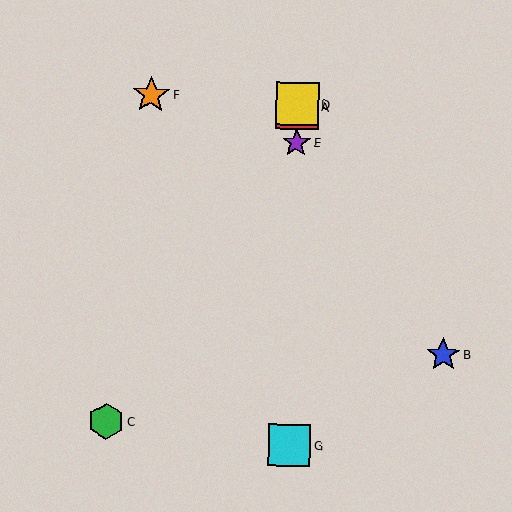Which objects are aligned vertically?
Objects A, D, E, G are aligned vertically.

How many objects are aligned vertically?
4 objects (A, D, E, G) are aligned vertically.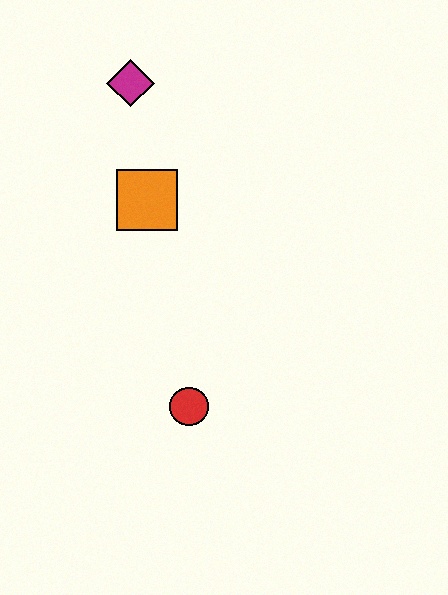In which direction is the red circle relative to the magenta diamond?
The red circle is below the magenta diamond.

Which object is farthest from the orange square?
The red circle is farthest from the orange square.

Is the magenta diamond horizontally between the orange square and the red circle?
No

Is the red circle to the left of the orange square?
No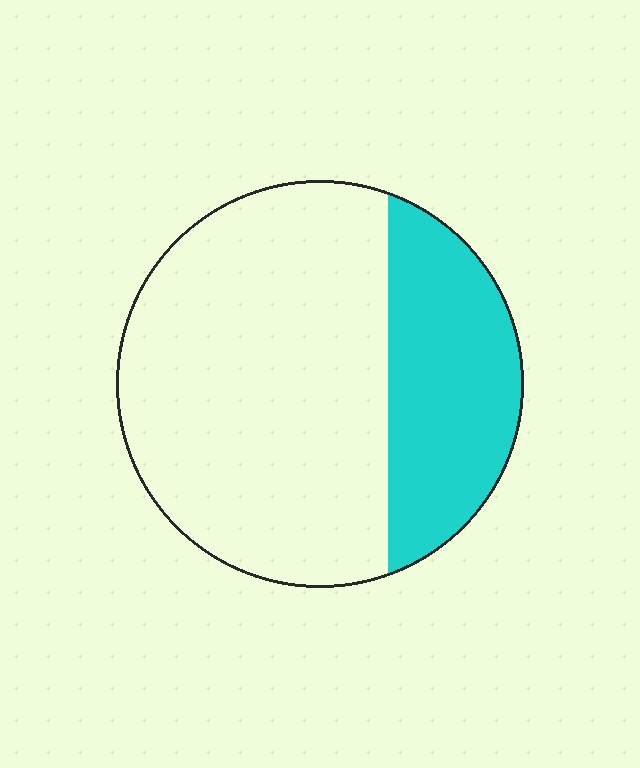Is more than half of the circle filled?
No.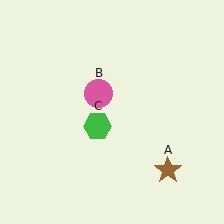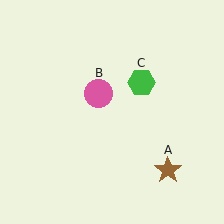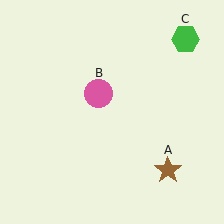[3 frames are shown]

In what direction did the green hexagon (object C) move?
The green hexagon (object C) moved up and to the right.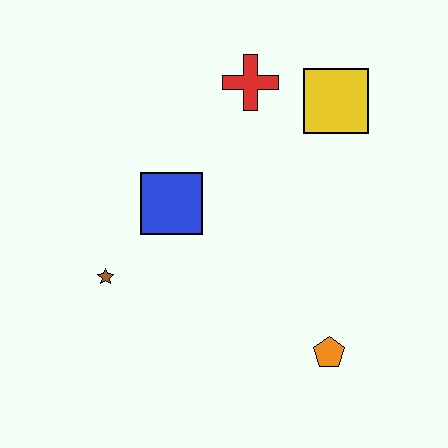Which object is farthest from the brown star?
The yellow square is farthest from the brown star.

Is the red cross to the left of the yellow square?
Yes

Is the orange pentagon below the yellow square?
Yes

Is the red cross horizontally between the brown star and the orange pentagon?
Yes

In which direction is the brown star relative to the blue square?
The brown star is below the blue square.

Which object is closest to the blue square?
The brown star is closest to the blue square.